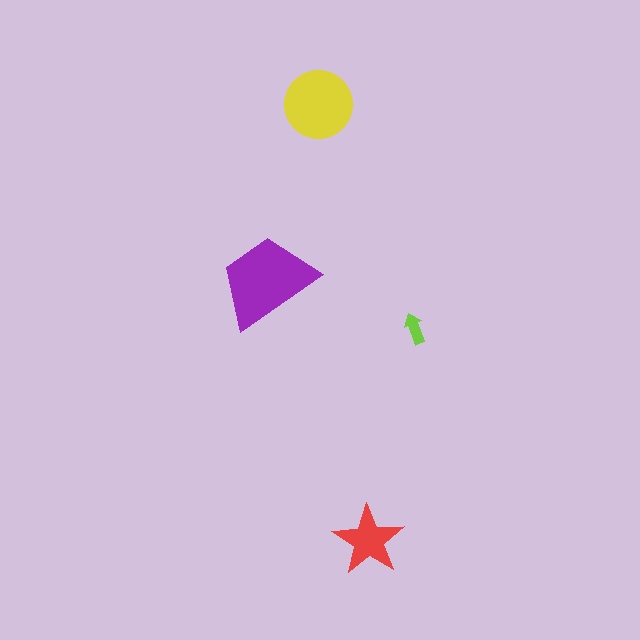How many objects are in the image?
There are 4 objects in the image.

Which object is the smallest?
The lime arrow.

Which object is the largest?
The purple trapezoid.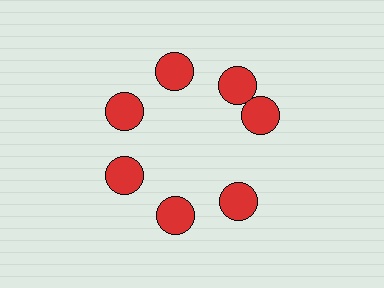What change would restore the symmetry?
The symmetry would be restored by rotating it back into even spacing with its neighbors so that all 7 circles sit at equal angles and equal distance from the center.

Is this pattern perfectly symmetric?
No. The 7 red circles are arranged in a ring, but one element near the 3 o'clock position is rotated out of alignment along the ring, breaking the 7-fold rotational symmetry.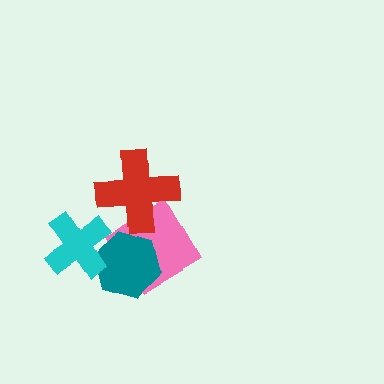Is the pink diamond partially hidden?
Yes, it is partially covered by another shape.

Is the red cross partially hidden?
No, no other shape covers it.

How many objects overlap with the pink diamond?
2 objects overlap with the pink diamond.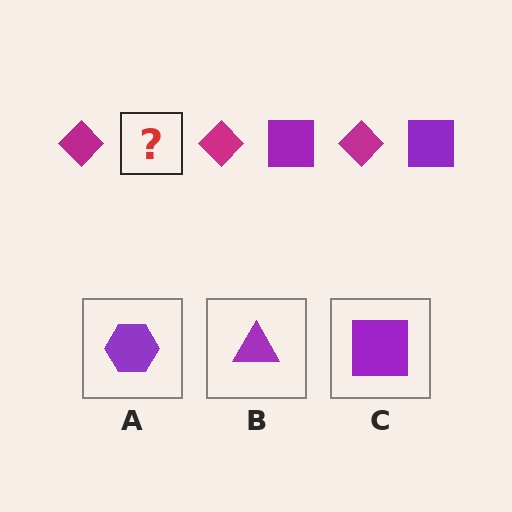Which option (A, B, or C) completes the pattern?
C.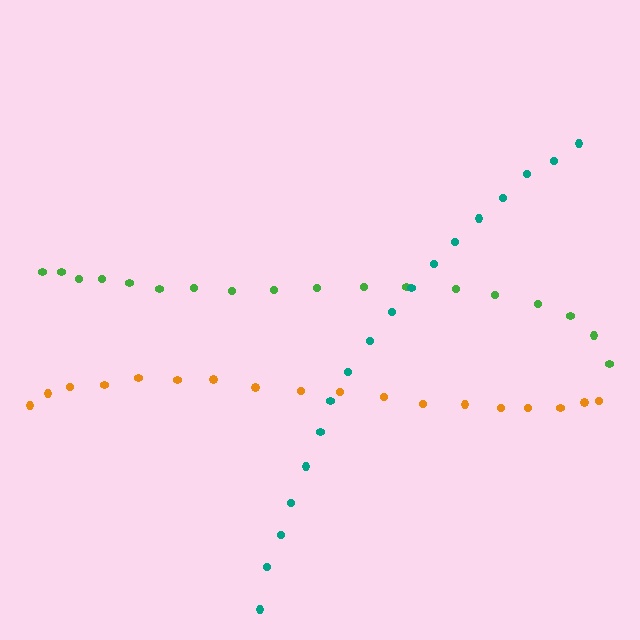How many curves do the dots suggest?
There are 3 distinct paths.